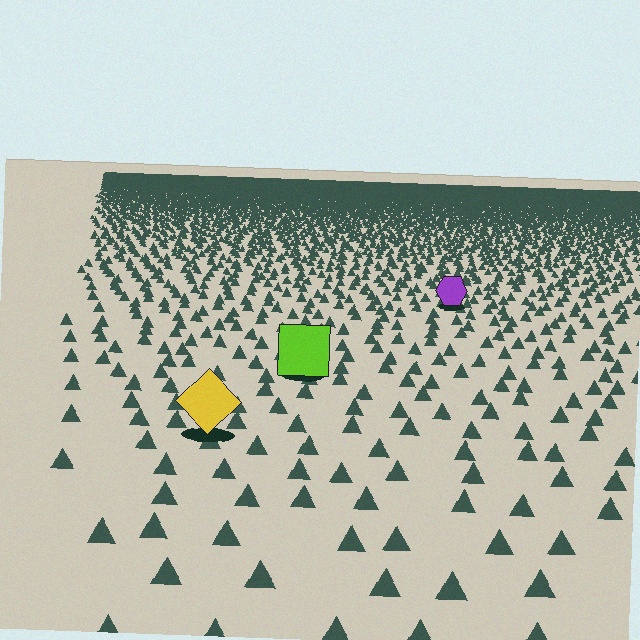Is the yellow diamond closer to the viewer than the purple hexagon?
Yes. The yellow diamond is closer — you can tell from the texture gradient: the ground texture is coarser near it.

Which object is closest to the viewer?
The yellow diamond is closest. The texture marks near it are larger and more spread out.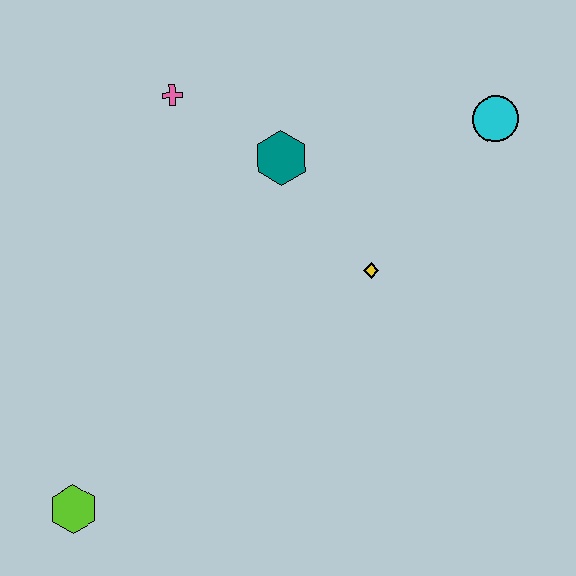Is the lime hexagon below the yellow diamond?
Yes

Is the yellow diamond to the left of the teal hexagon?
No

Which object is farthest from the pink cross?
The lime hexagon is farthest from the pink cross.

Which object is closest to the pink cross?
The teal hexagon is closest to the pink cross.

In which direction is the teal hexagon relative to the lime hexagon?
The teal hexagon is above the lime hexagon.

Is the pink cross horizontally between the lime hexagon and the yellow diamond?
Yes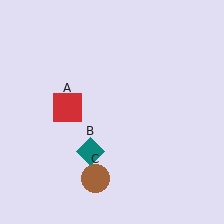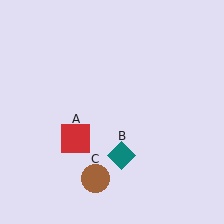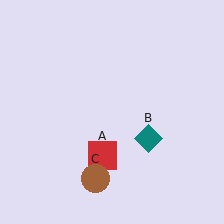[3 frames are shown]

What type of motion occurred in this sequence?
The red square (object A), teal diamond (object B) rotated counterclockwise around the center of the scene.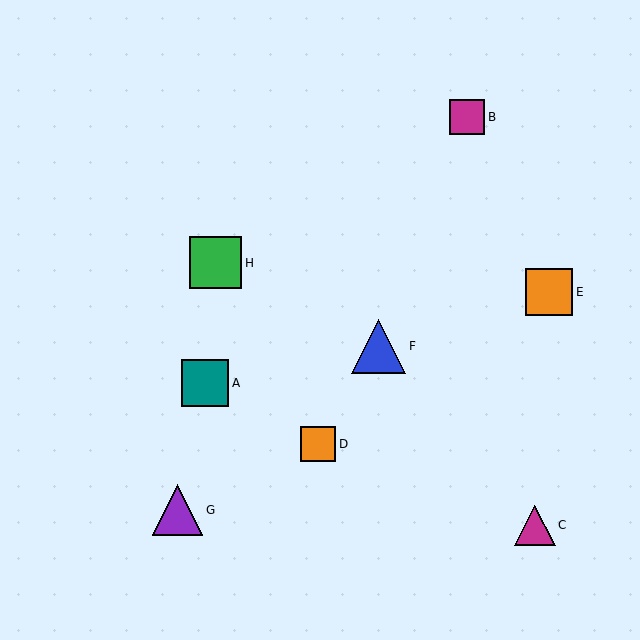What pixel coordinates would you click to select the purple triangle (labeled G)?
Click at (178, 510) to select the purple triangle G.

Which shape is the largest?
The blue triangle (labeled F) is the largest.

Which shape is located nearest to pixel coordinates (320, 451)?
The orange square (labeled D) at (318, 444) is nearest to that location.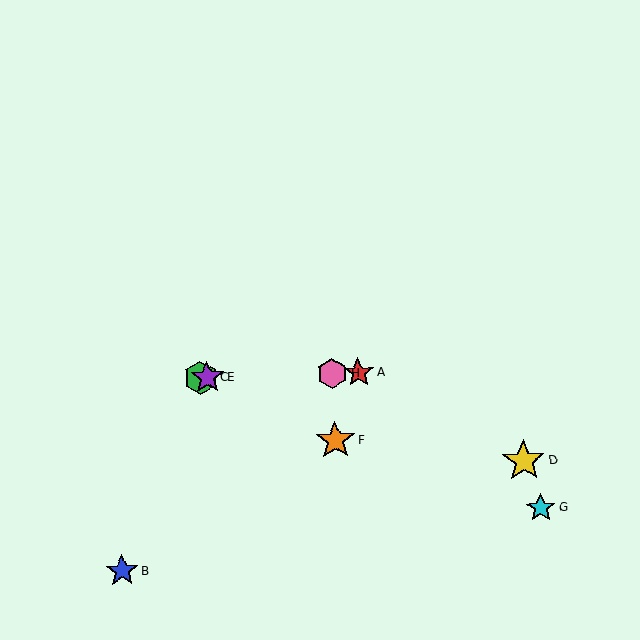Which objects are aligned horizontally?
Objects A, C, E, H are aligned horizontally.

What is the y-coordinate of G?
Object G is at y≈508.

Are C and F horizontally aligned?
No, C is at y≈378 and F is at y≈441.